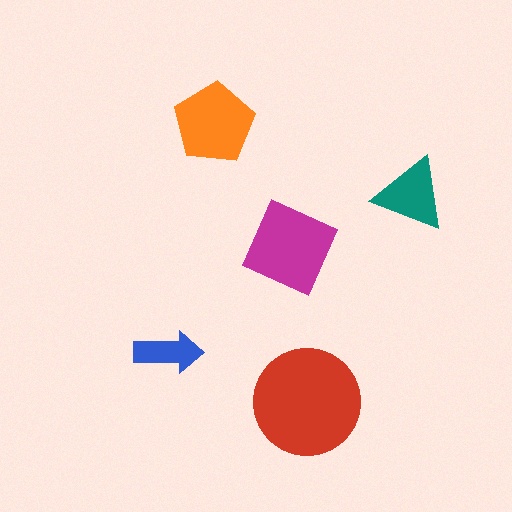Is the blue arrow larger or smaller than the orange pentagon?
Smaller.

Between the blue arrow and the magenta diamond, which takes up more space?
The magenta diamond.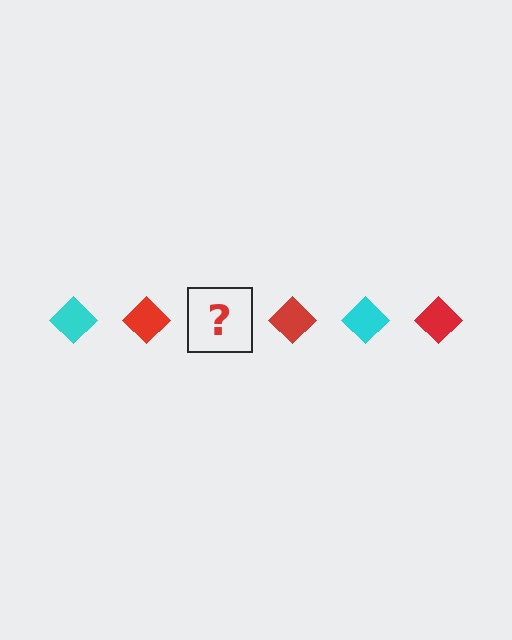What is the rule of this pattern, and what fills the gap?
The rule is that the pattern cycles through cyan, red diamonds. The gap should be filled with a cyan diamond.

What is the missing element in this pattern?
The missing element is a cyan diamond.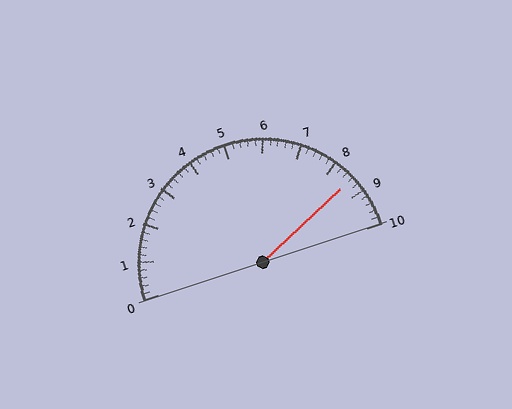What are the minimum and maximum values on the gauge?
The gauge ranges from 0 to 10.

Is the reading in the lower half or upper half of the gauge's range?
The reading is in the upper half of the range (0 to 10).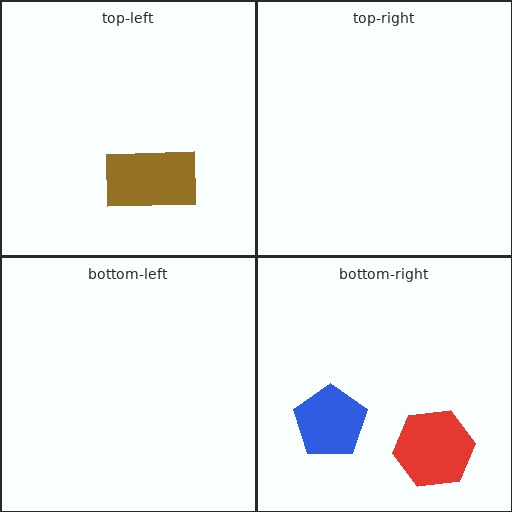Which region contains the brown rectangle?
The top-left region.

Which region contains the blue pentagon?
The bottom-right region.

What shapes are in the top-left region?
The brown rectangle.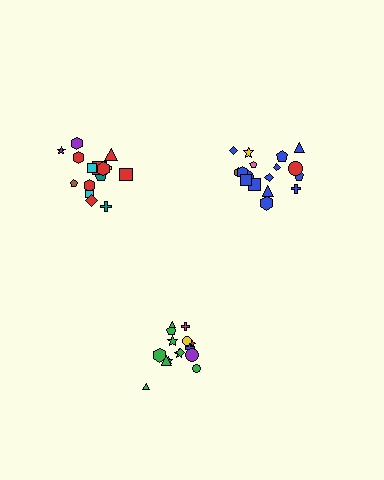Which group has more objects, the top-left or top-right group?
The top-right group.